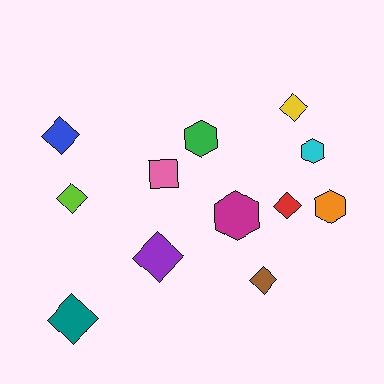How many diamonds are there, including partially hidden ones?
There are 7 diamonds.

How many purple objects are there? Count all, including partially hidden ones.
There is 1 purple object.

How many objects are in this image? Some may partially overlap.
There are 12 objects.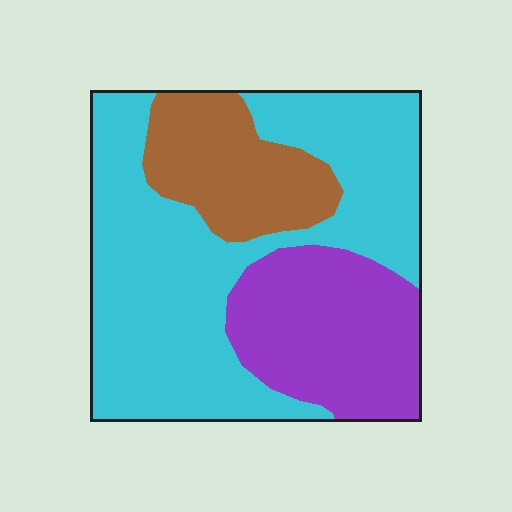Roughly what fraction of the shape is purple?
Purple takes up about one quarter (1/4) of the shape.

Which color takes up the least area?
Brown, at roughly 20%.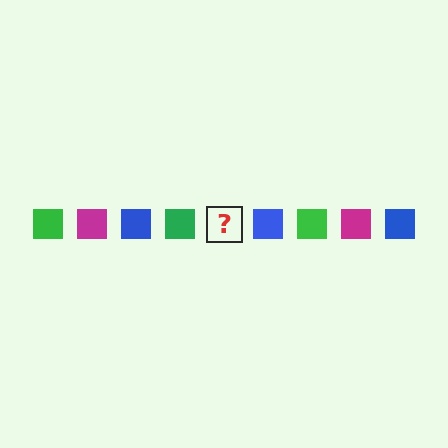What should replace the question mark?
The question mark should be replaced with a magenta square.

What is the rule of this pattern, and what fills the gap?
The rule is that the pattern cycles through green, magenta, blue squares. The gap should be filled with a magenta square.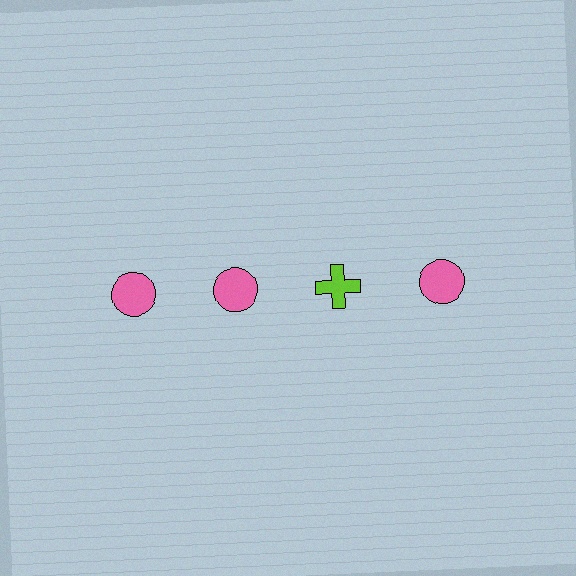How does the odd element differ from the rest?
It differs in both color (lime instead of pink) and shape (cross instead of circle).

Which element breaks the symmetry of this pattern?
The lime cross in the top row, center column breaks the symmetry. All other shapes are pink circles.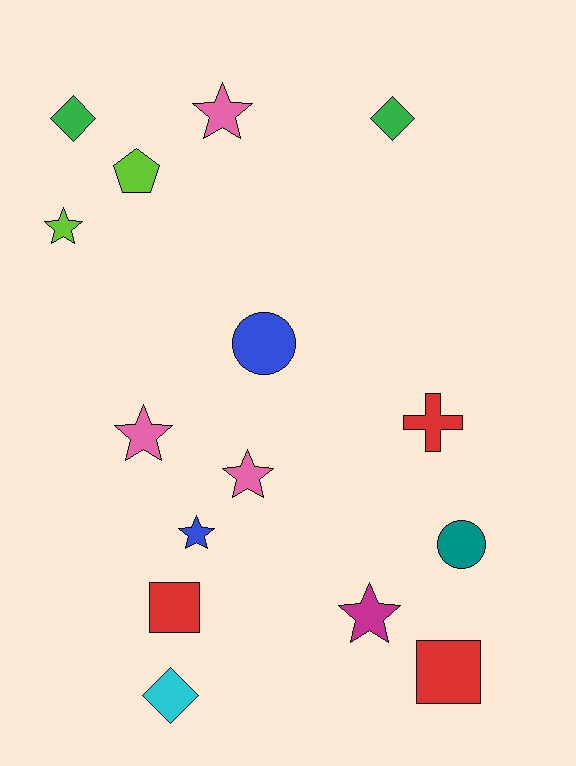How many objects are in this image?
There are 15 objects.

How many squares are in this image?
There are 2 squares.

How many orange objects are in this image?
There are no orange objects.